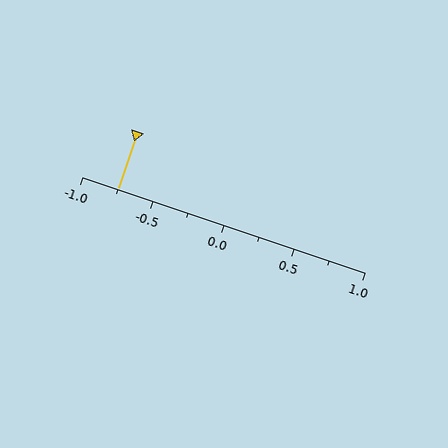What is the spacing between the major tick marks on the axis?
The major ticks are spaced 0.5 apart.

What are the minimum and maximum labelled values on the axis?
The axis runs from -1.0 to 1.0.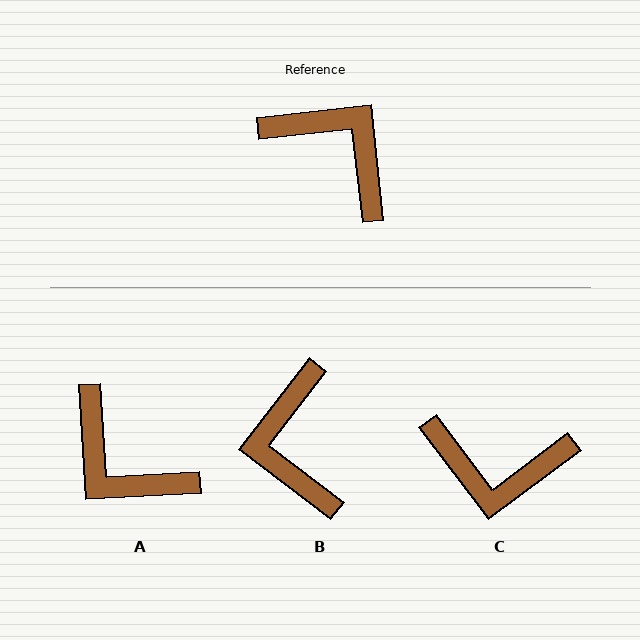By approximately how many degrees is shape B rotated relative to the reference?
Approximately 136 degrees counter-clockwise.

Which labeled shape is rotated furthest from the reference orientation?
A, about 177 degrees away.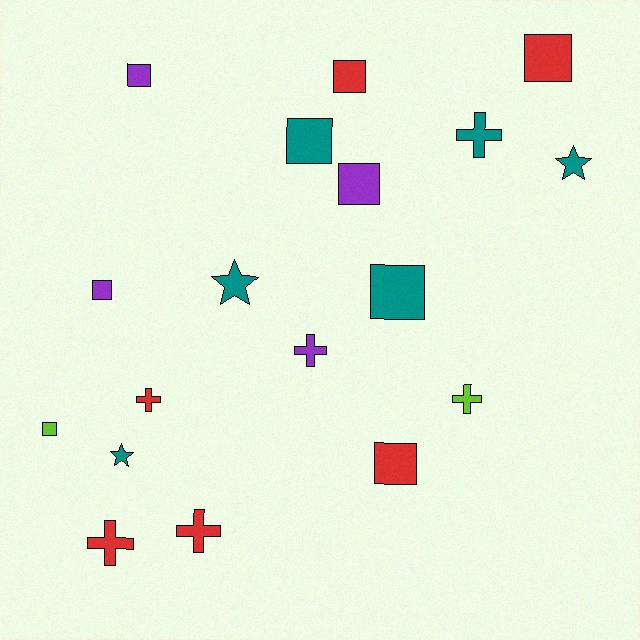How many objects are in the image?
There are 18 objects.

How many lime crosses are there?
There is 1 lime cross.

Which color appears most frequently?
Red, with 6 objects.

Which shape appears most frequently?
Square, with 9 objects.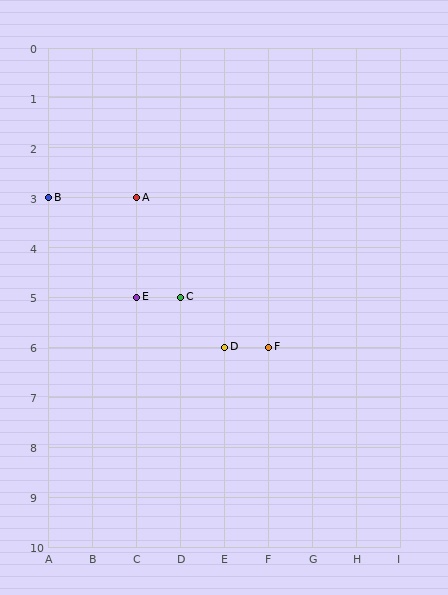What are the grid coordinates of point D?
Point D is at grid coordinates (E, 6).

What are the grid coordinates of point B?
Point B is at grid coordinates (A, 3).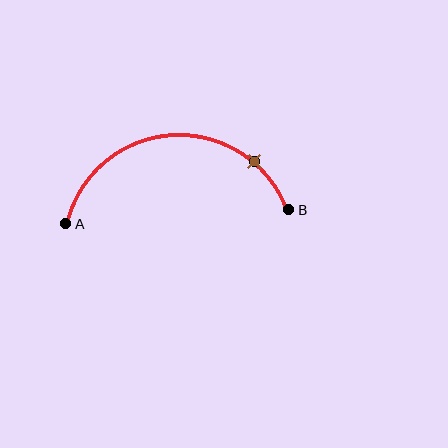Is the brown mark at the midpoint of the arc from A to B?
No. The brown mark lies on the arc but is closer to endpoint B. The arc midpoint would be at the point on the curve equidistant along the arc from both A and B.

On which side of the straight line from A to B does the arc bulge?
The arc bulges above the straight line connecting A and B.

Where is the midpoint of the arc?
The arc midpoint is the point on the curve farthest from the straight line joining A and B. It sits above that line.